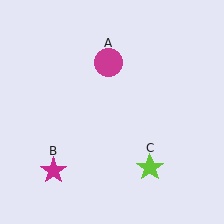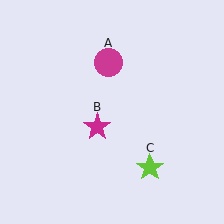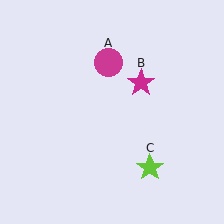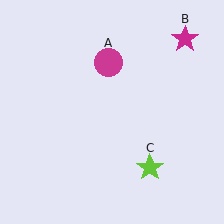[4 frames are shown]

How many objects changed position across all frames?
1 object changed position: magenta star (object B).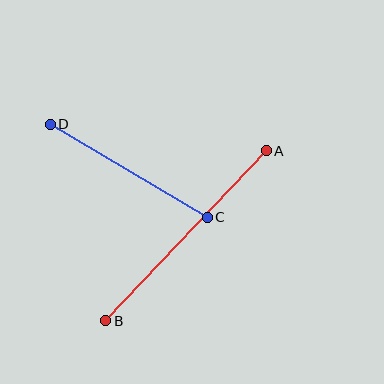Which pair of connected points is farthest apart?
Points A and B are farthest apart.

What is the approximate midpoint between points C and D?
The midpoint is at approximately (129, 171) pixels.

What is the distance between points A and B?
The distance is approximately 234 pixels.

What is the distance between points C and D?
The distance is approximately 183 pixels.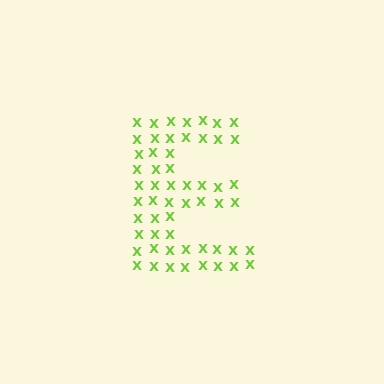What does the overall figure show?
The overall figure shows the letter E.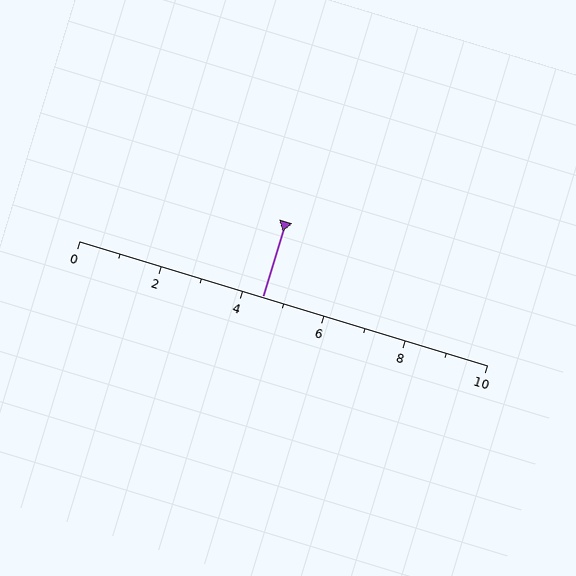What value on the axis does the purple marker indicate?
The marker indicates approximately 4.5.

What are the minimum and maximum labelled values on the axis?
The axis runs from 0 to 10.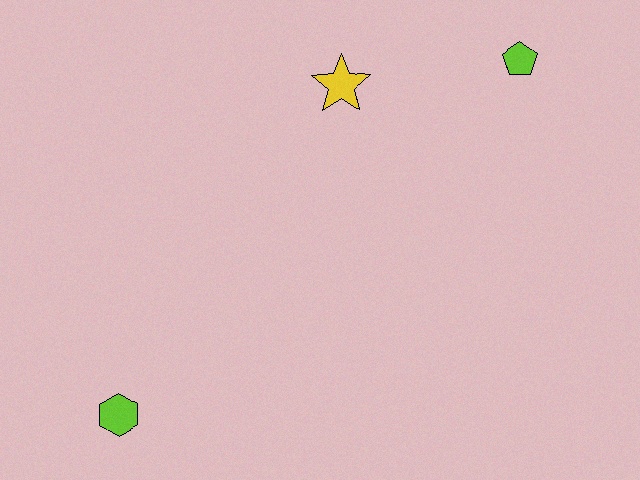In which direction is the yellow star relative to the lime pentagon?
The yellow star is to the left of the lime pentagon.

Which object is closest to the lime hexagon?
The yellow star is closest to the lime hexagon.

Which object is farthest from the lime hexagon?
The lime pentagon is farthest from the lime hexagon.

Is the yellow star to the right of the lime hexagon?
Yes